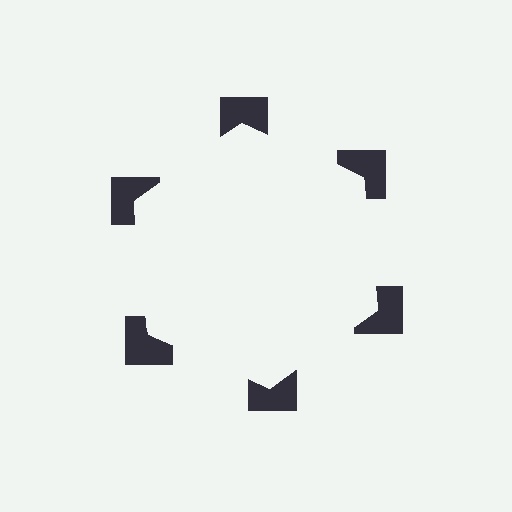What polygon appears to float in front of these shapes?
An illusory hexagon — its edges are inferred from the aligned wedge cuts in the notched squares, not physically drawn.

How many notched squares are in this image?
There are 6 — one at each vertex of the illusory hexagon.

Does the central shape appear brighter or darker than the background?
It typically appears slightly brighter than the background, even though no actual brightness change is drawn.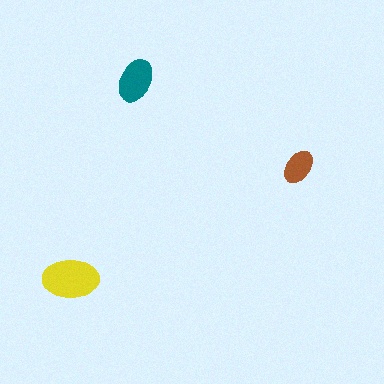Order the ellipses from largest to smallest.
the yellow one, the teal one, the brown one.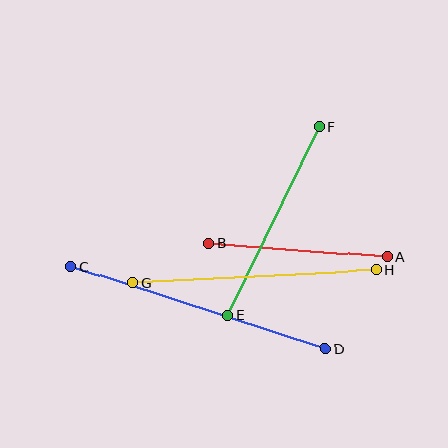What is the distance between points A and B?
The distance is approximately 179 pixels.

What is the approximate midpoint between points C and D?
The midpoint is at approximately (198, 307) pixels.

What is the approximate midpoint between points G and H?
The midpoint is at approximately (255, 277) pixels.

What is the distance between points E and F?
The distance is approximately 209 pixels.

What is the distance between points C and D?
The distance is approximately 267 pixels.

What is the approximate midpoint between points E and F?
The midpoint is at approximately (273, 221) pixels.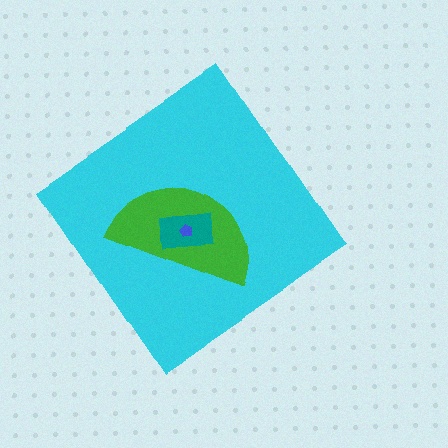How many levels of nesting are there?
4.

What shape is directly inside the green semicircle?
The teal rectangle.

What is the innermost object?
The blue pentagon.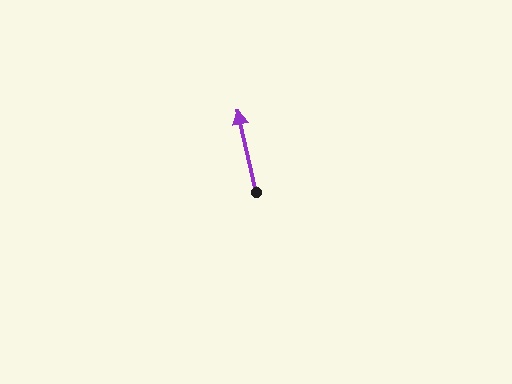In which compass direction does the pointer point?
North.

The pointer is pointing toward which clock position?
Roughly 12 o'clock.